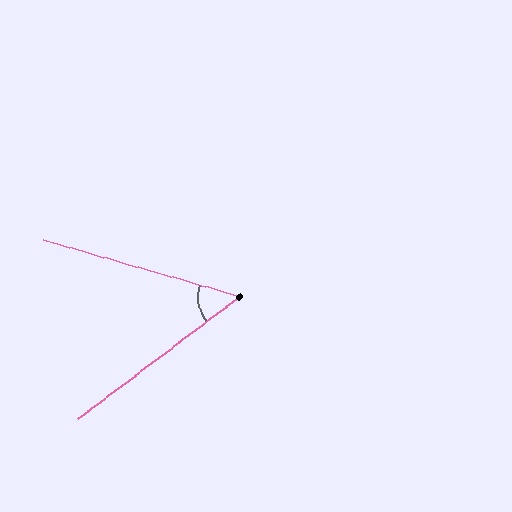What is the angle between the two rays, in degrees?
Approximately 53 degrees.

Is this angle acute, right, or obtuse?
It is acute.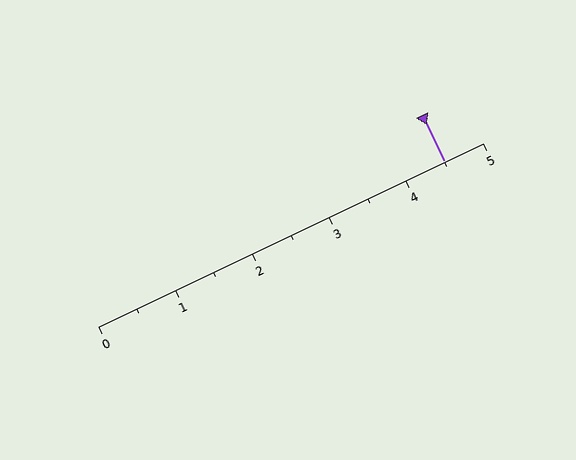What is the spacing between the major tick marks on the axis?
The major ticks are spaced 1 apart.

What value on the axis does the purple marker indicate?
The marker indicates approximately 4.5.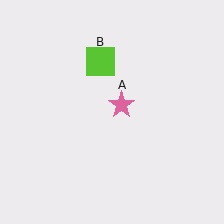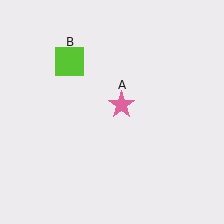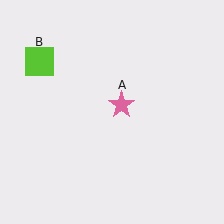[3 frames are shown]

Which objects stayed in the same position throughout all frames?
Pink star (object A) remained stationary.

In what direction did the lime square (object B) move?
The lime square (object B) moved left.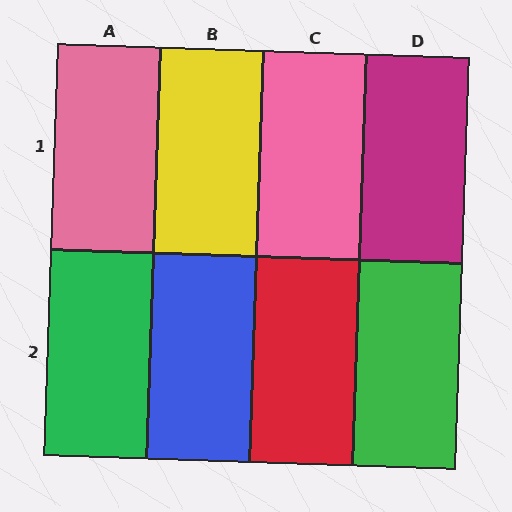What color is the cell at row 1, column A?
Pink.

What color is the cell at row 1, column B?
Yellow.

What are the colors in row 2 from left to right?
Green, blue, red, green.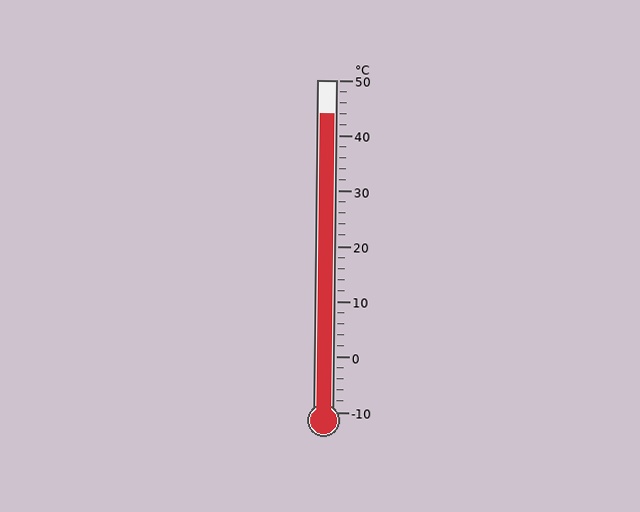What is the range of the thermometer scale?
The thermometer scale ranges from -10°C to 50°C.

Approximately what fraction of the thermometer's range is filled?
The thermometer is filled to approximately 90% of its range.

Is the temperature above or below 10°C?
The temperature is above 10°C.